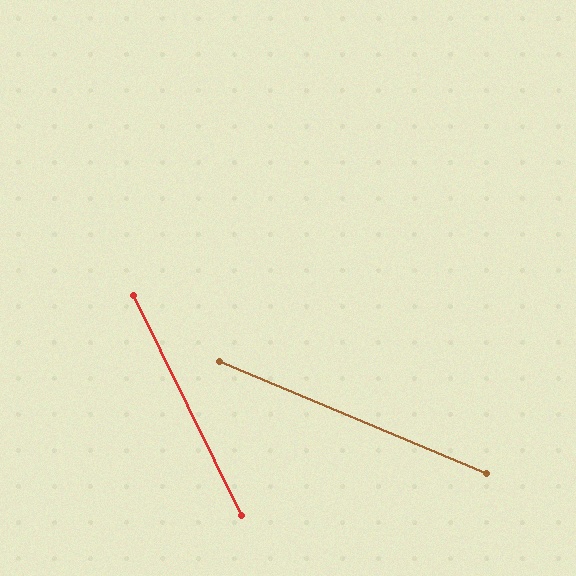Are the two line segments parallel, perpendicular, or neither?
Neither parallel nor perpendicular — they differ by about 41°.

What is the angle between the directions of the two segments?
Approximately 41 degrees.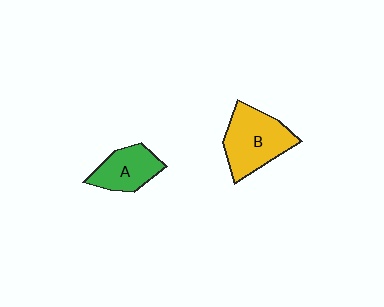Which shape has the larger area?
Shape B (yellow).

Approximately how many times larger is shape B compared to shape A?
Approximately 1.5 times.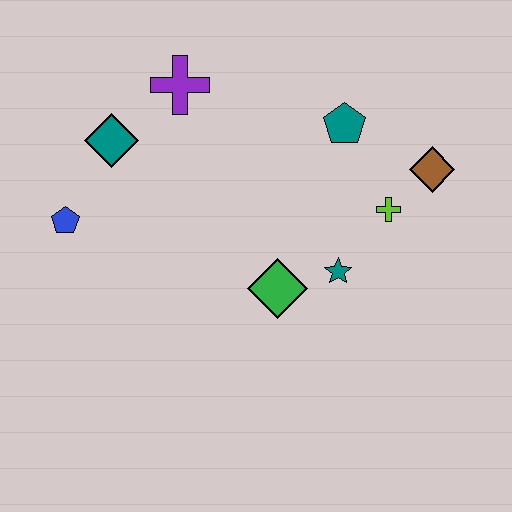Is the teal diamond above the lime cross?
Yes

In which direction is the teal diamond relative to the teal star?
The teal diamond is to the left of the teal star.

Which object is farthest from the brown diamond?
The blue pentagon is farthest from the brown diamond.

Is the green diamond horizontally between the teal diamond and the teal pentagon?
Yes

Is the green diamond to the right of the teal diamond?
Yes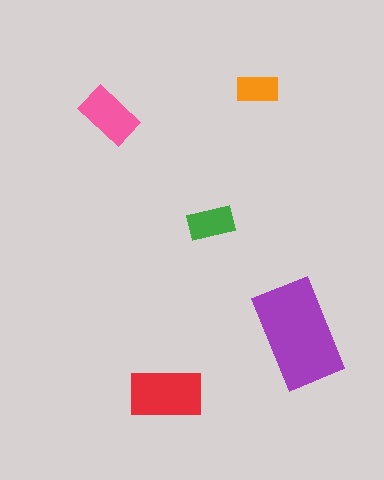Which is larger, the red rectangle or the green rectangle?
The red one.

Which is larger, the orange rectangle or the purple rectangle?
The purple one.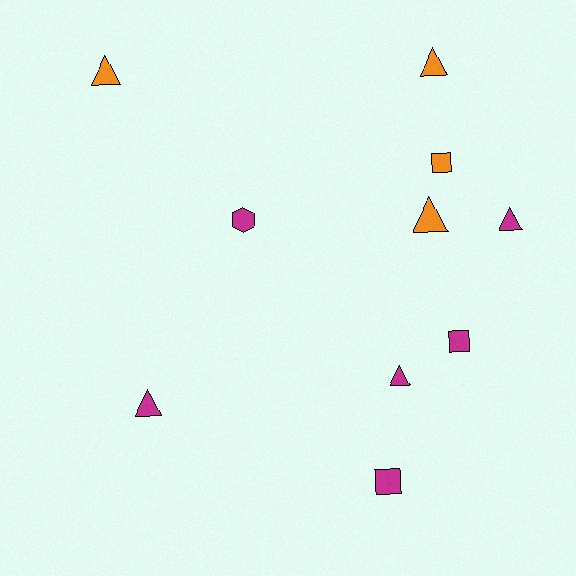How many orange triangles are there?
There are 3 orange triangles.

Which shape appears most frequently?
Triangle, with 6 objects.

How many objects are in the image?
There are 10 objects.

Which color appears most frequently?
Magenta, with 6 objects.